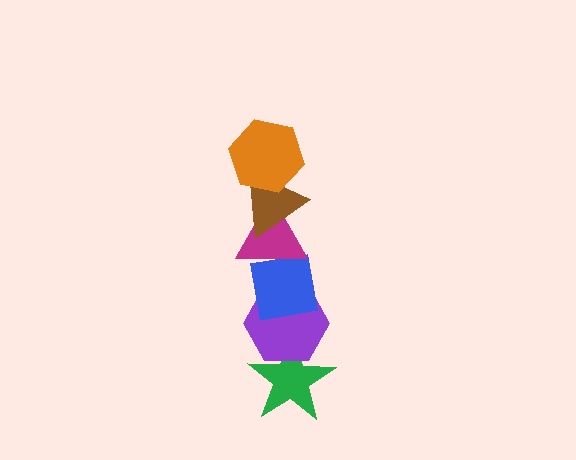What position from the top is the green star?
The green star is 6th from the top.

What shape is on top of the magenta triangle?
The brown triangle is on top of the magenta triangle.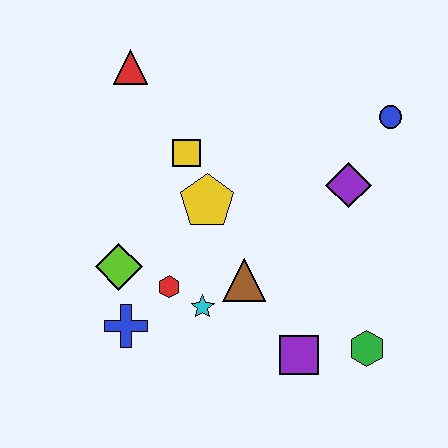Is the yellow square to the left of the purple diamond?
Yes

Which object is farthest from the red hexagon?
The blue circle is farthest from the red hexagon.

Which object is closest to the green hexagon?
The purple square is closest to the green hexagon.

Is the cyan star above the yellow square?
No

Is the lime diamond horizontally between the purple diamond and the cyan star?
No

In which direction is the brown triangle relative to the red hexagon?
The brown triangle is to the right of the red hexagon.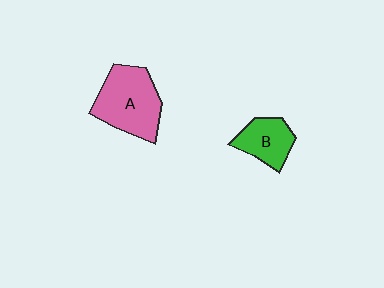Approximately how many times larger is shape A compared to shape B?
Approximately 1.7 times.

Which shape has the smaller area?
Shape B (green).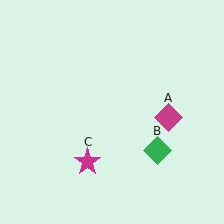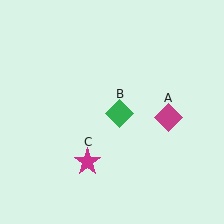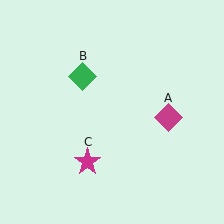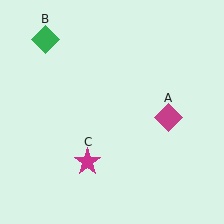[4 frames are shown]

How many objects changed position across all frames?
1 object changed position: green diamond (object B).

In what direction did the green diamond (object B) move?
The green diamond (object B) moved up and to the left.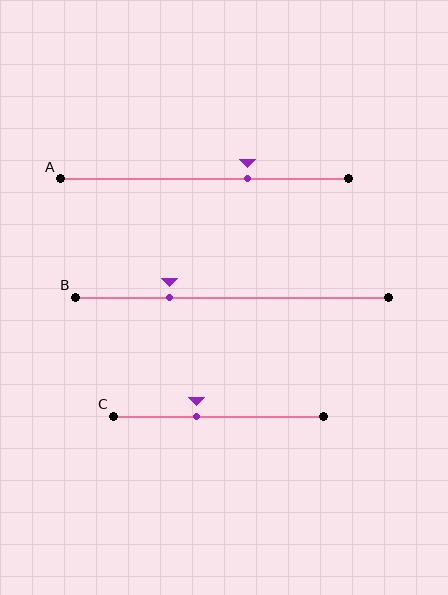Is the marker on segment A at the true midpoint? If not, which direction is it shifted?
No, the marker on segment A is shifted to the right by about 15% of the segment length.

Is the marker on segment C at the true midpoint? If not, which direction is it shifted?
No, the marker on segment C is shifted to the left by about 10% of the segment length.